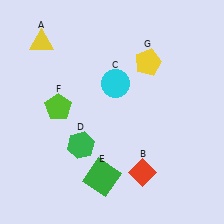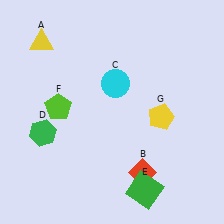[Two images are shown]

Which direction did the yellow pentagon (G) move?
The yellow pentagon (G) moved down.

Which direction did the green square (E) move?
The green square (E) moved right.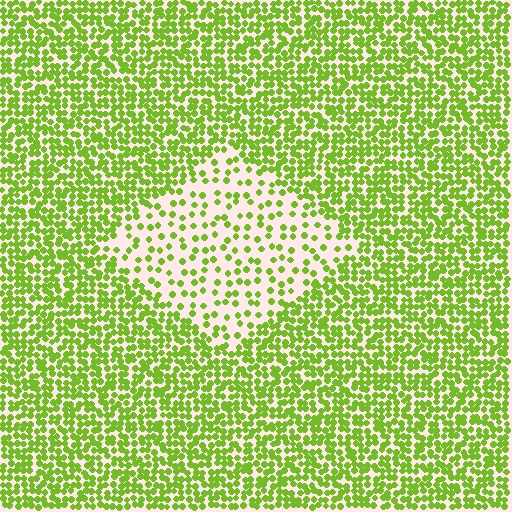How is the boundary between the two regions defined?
The boundary is defined by a change in element density (approximately 2.6x ratio). All elements are the same color, size, and shape.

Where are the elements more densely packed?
The elements are more densely packed outside the diamond boundary.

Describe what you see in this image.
The image contains small lime elements arranged at two different densities. A diamond-shaped region is visible where the elements are less densely packed than the surrounding area.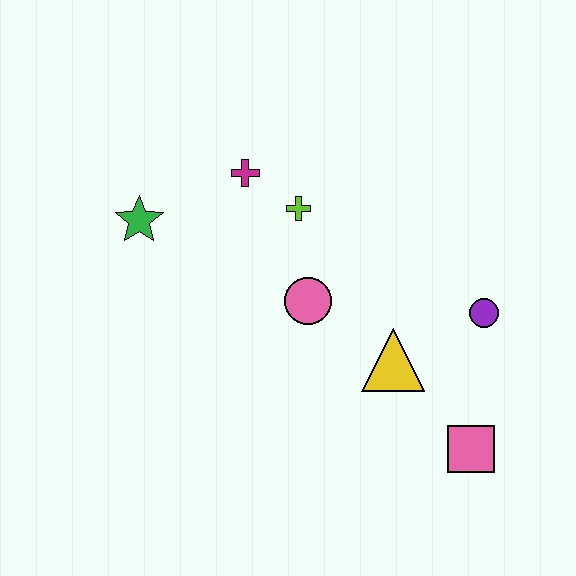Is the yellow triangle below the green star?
Yes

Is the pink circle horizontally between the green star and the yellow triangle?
Yes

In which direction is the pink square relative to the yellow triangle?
The pink square is below the yellow triangle.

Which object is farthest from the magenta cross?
The pink square is farthest from the magenta cross.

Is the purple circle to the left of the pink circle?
No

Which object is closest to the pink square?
The yellow triangle is closest to the pink square.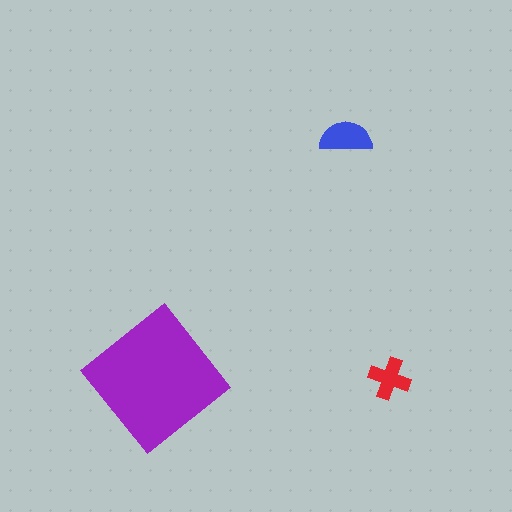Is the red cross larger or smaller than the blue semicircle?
Smaller.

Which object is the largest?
The purple diamond.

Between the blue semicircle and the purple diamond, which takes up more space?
The purple diamond.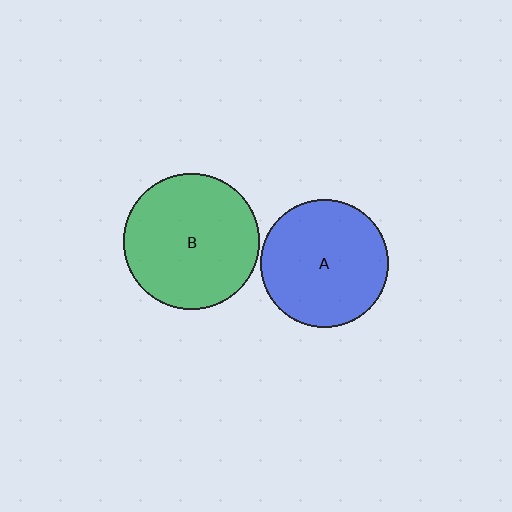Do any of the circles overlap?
No, none of the circles overlap.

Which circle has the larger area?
Circle B (green).